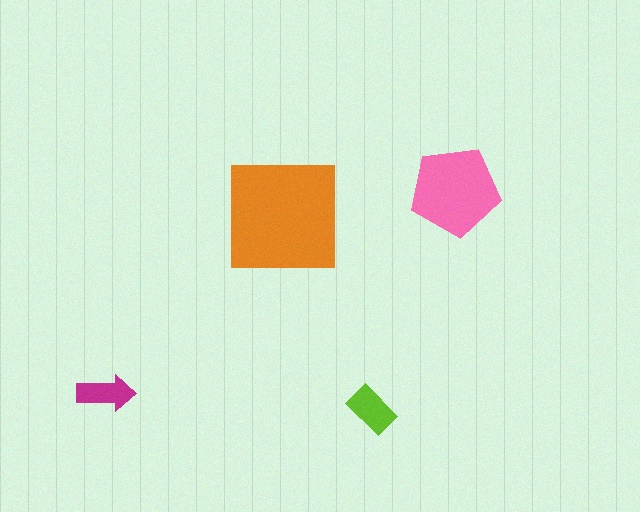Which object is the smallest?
The magenta arrow.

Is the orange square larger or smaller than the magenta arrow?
Larger.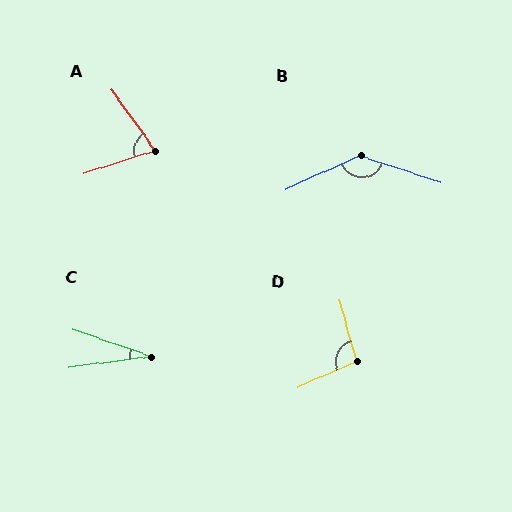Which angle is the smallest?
C, at approximately 27 degrees.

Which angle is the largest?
B, at approximately 137 degrees.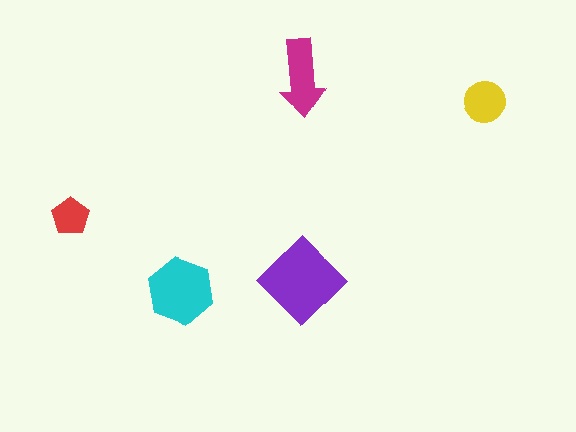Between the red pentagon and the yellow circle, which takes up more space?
The yellow circle.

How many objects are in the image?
There are 5 objects in the image.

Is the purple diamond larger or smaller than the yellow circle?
Larger.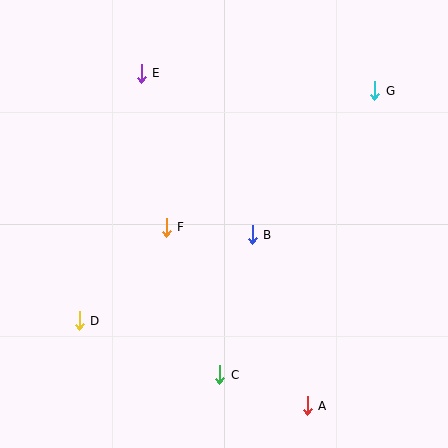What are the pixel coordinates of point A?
Point A is at (307, 406).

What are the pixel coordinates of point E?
Point E is at (141, 73).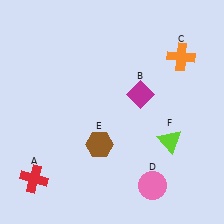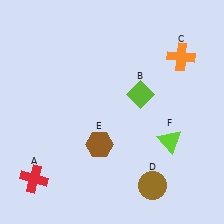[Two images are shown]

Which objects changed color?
B changed from magenta to lime. D changed from pink to brown.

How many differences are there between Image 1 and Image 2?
There are 2 differences between the two images.